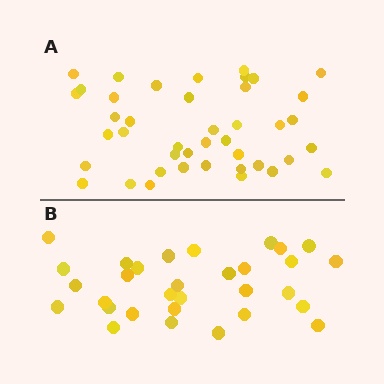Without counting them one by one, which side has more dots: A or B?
Region A (the top region) has more dots.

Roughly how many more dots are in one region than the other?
Region A has roughly 12 or so more dots than region B.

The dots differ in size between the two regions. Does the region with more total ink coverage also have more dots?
No. Region B has more total ink coverage because its dots are larger, but region A actually contains more individual dots. Total area can be misleading — the number of items is what matters here.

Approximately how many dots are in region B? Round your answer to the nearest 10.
About 30 dots. (The exact count is 31, which rounds to 30.)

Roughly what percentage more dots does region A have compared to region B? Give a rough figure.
About 35% more.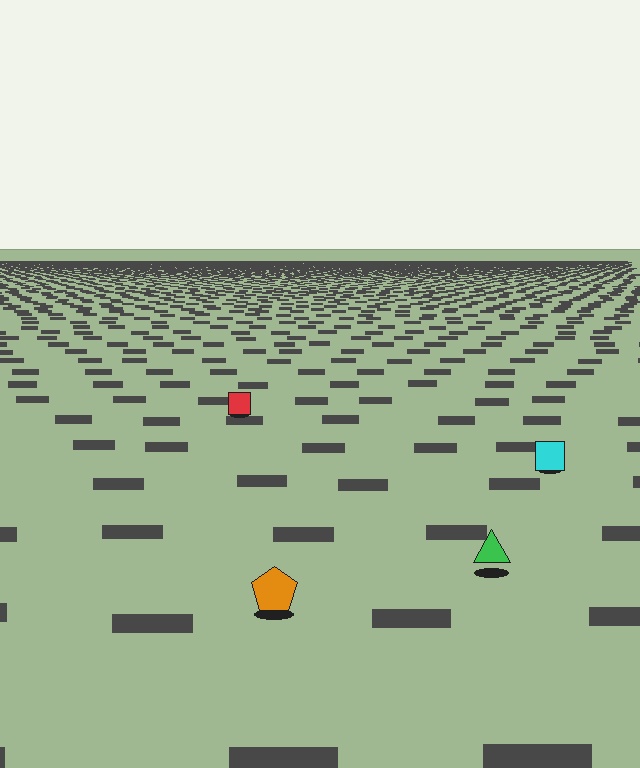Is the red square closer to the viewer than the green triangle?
No. The green triangle is closer — you can tell from the texture gradient: the ground texture is coarser near it.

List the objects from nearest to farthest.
From nearest to farthest: the orange pentagon, the green triangle, the cyan square, the red square.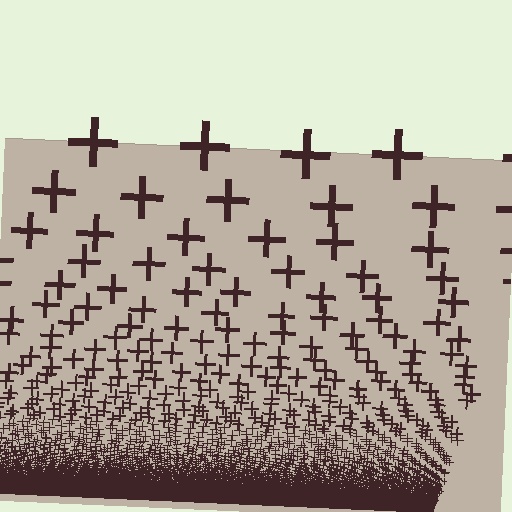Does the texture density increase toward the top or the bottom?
Density increases toward the bottom.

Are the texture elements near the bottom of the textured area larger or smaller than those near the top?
Smaller. The gradient is inverted — elements near the bottom are smaller and denser.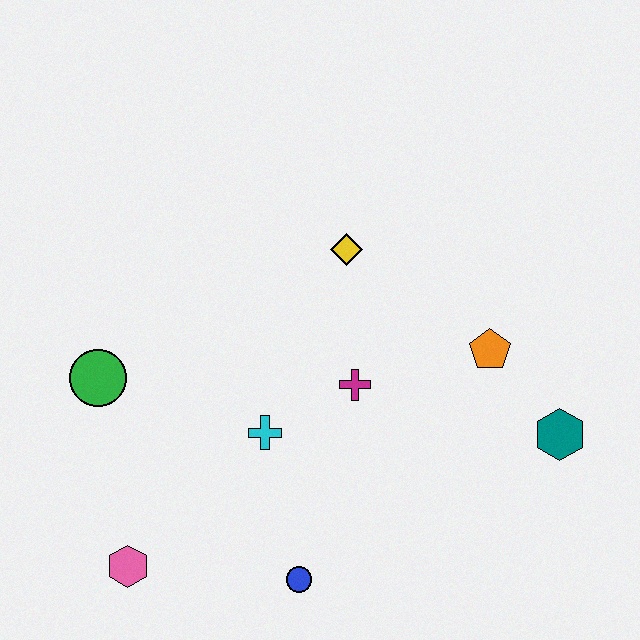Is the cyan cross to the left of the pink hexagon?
No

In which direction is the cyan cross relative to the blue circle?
The cyan cross is above the blue circle.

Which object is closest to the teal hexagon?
The orange pentagon is closest to the teal hexagon.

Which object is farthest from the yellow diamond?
The pink hexagon is farthest from the yellow diamond.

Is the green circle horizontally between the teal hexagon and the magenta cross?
No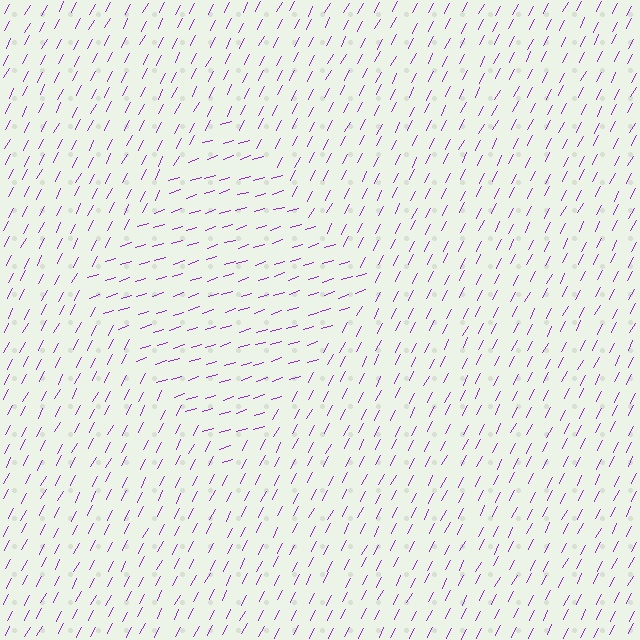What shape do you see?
I see a diamond.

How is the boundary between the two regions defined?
The boundary is defined purely by a change in line orientation (approximately 45 degrees difference). All lines are the same color and thickness.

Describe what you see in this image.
The image is filled with small purple line segments. A diamond region in the image has lines oriented differently from the surrounding lines, creating a visible texture boundary.